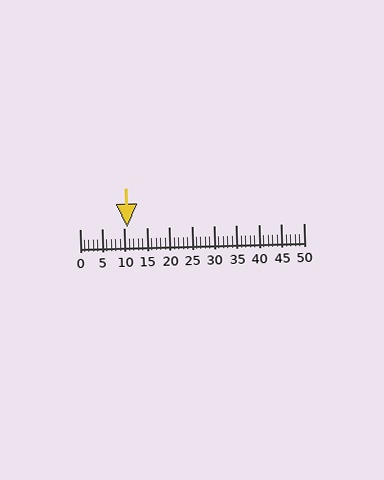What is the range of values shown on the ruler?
The ruler shows values from 0 to 50.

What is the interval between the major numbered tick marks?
The major tick marks are spaced 5 units apart.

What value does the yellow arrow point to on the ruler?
The yellow arrow points to approximately 11.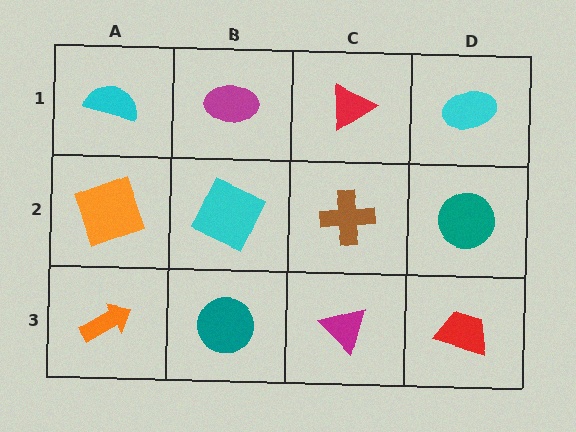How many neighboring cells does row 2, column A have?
3.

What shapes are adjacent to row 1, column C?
A brown cross (row 2, column C), a magenta ellipse (row 1, column B), a cyan ellipse (row 1, column D).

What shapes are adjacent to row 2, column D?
A cyan ellipse (row 1, column D), a red trapezoid (row 3, column D), a brown cross (row 2, column C).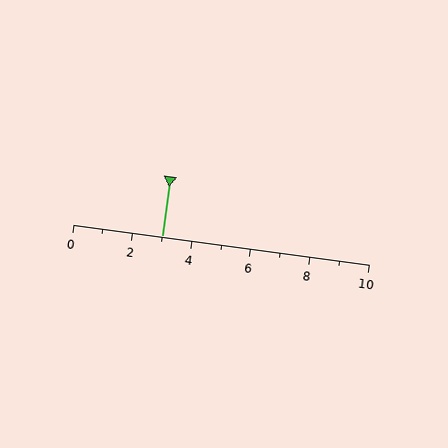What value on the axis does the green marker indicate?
The marker indicates approximately 3.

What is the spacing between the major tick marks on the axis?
The major ticks are spaced 2 apart.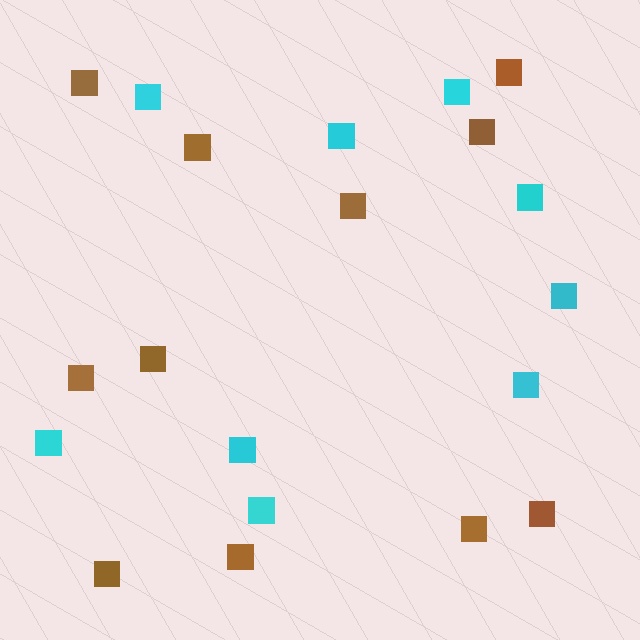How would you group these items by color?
There are 2 groups: one group of cyan squares (9) and one group of brown squares (11).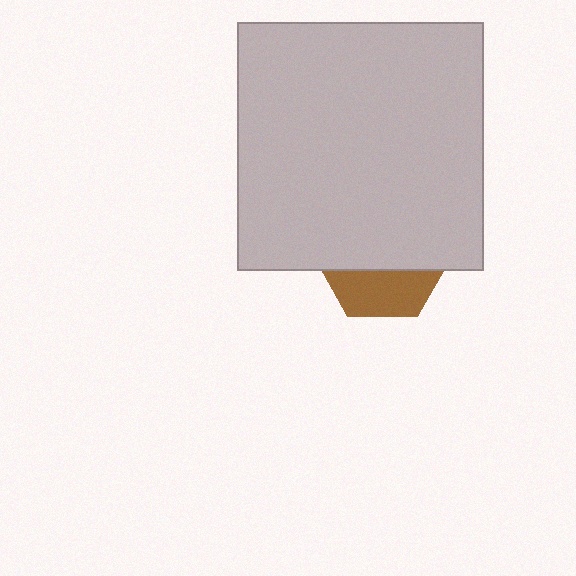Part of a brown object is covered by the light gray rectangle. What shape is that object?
It is a hexagon.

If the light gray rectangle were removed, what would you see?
You would see the complete brown hexagon.